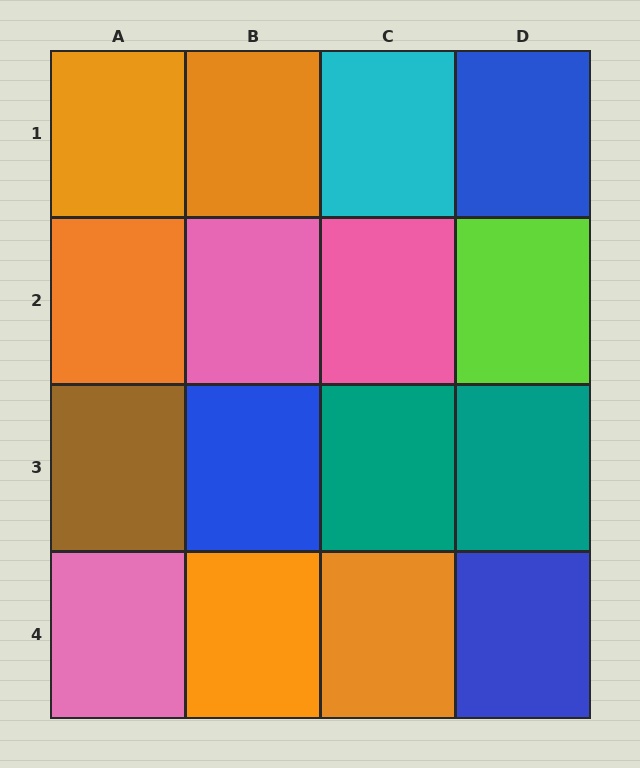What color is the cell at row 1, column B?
Orange.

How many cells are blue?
3 cells are blue.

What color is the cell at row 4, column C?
Orange.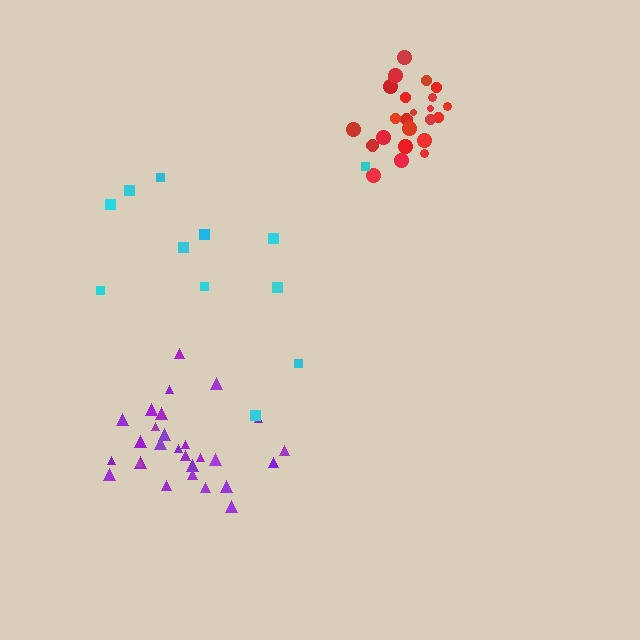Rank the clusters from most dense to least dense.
red, purple, cyan.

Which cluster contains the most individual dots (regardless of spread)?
Purple (28).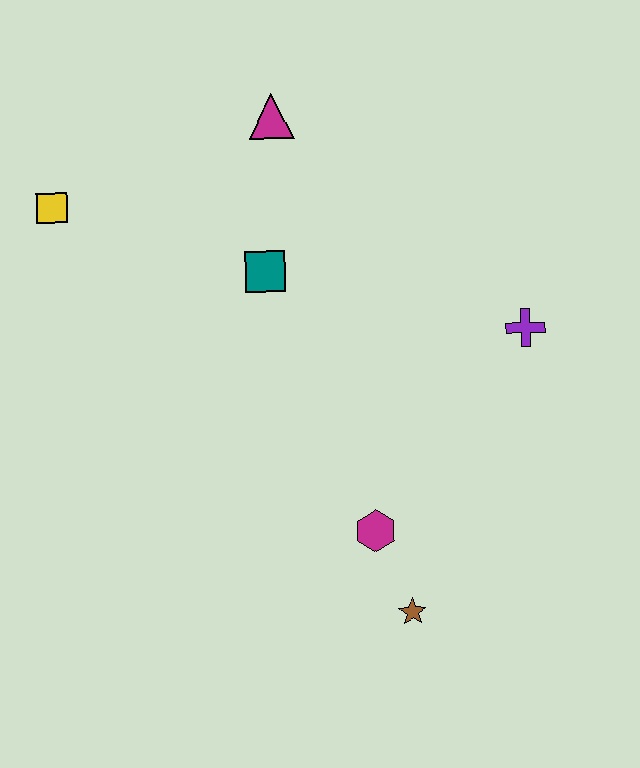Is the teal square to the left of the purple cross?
Yes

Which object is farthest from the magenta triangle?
The brown star is farthest from the magenta triangle.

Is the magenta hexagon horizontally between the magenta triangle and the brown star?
Yes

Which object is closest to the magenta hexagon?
The brown star is closest to the magenta hexagon.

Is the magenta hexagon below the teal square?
Yes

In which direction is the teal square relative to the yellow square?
The teal square is to the right of the yellow square.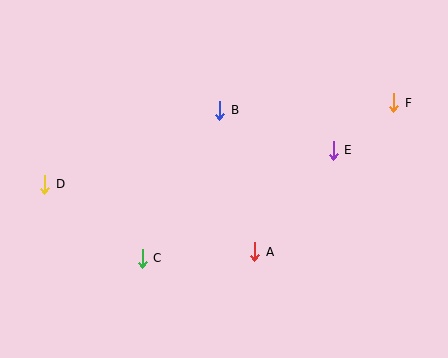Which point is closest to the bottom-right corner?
Point A is closest to the bottom-right corner.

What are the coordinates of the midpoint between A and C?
The midpoint between A and C is at (198, 255).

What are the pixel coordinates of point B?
Point B is at (220, 110).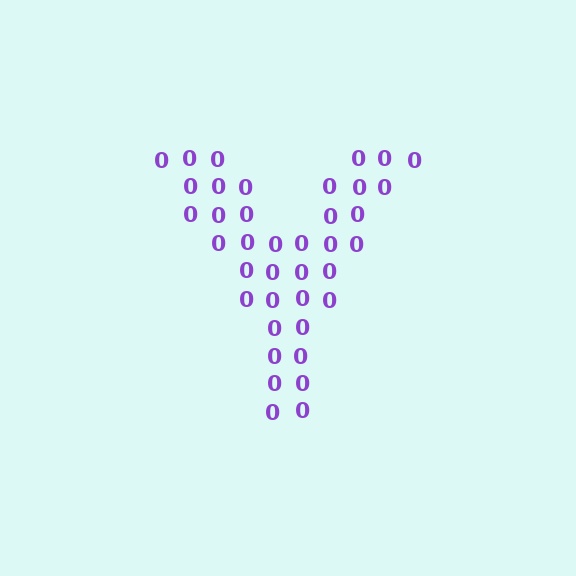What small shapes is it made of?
It is made of small digit 0's.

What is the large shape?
The large shape is the letter Y.